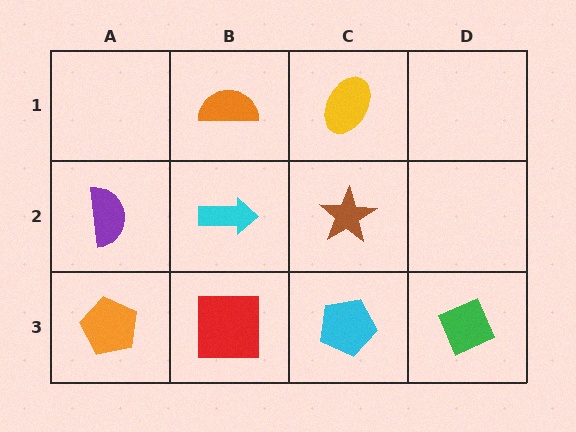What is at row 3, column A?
An orange pentagon.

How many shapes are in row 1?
2 shapes.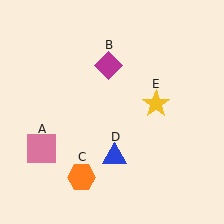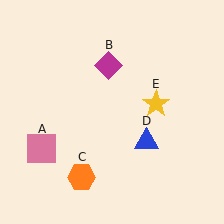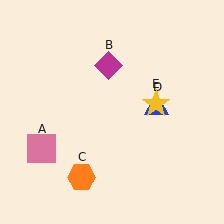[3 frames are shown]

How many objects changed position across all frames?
1 object changed position: blue triangle (object D).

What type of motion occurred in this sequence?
The blue triangle (object D) rotated counterclockwise around the center of the scene.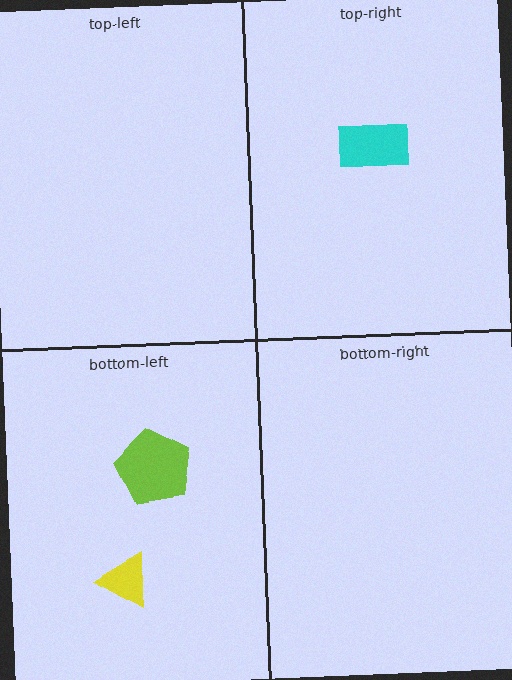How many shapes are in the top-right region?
1.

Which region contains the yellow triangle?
The bottom-left region.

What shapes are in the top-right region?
The cyan rectangle.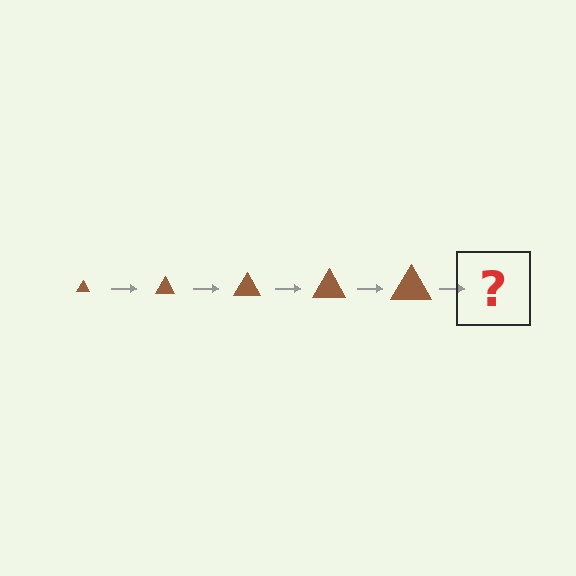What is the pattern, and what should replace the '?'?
The pattern is that the triangle gets progressively larger each step. The '?' should be a brown triangle, larger than the previous one.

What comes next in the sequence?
The next element should be a brown triangle, larger than the previous one.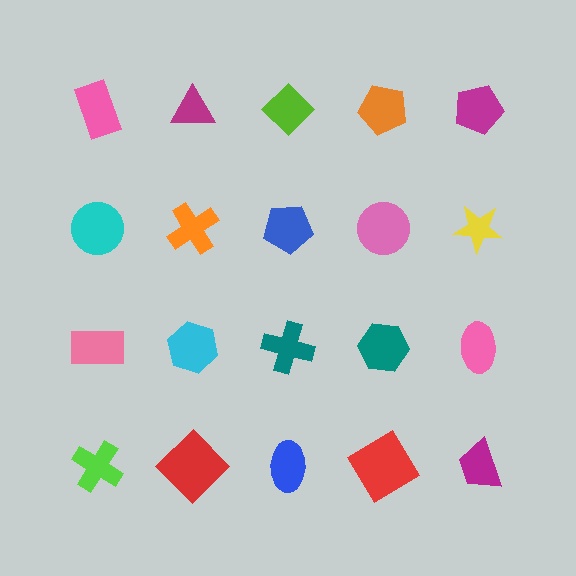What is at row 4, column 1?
A lime cross.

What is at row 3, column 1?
A pink rectangle.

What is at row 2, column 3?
A blue pentagon.